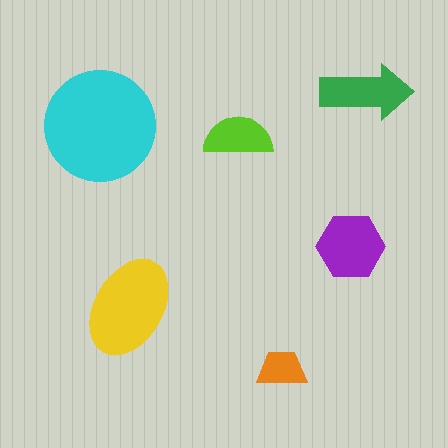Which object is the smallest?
The orange trapezoid.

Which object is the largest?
The cyan circle.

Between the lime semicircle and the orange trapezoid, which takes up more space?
The lime semicircle.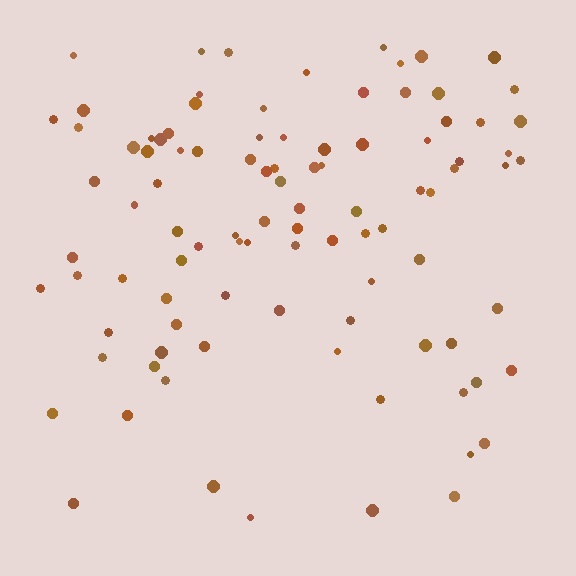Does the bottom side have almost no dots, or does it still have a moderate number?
Still a moderate number, just noticeably fewer than the top.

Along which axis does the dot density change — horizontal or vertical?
Vertical.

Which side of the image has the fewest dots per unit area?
The bottom.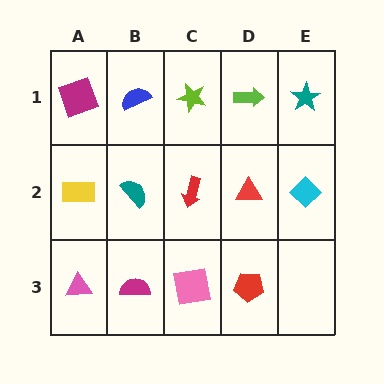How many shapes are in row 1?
5 shapes.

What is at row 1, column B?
A blue semicircle.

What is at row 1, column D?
A lime arrow.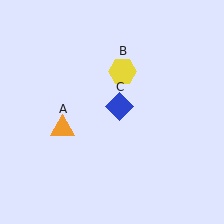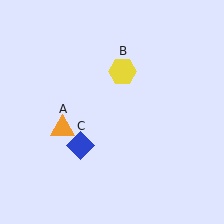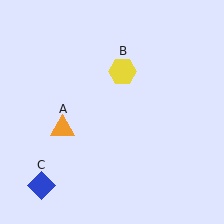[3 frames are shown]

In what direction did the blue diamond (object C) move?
The blue diamond (object C) moved down and to the left.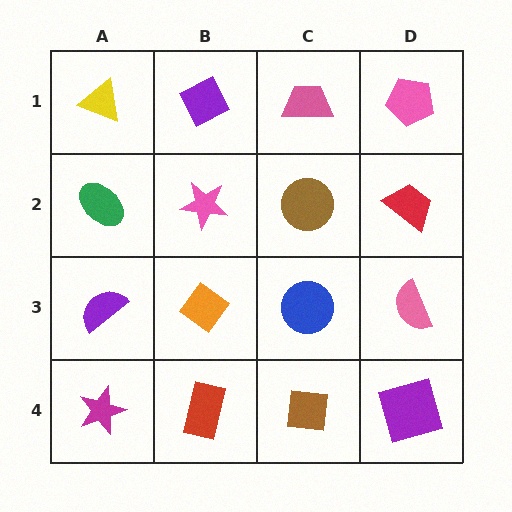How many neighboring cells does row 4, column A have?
2.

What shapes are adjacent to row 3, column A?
A green ellipse (row 2, column A), a magenta star (row 4, column A), an orange diamond (row 3, column B).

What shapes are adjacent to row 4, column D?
A pink semicircle (row 3, column D), a brown square (row 4, column C).